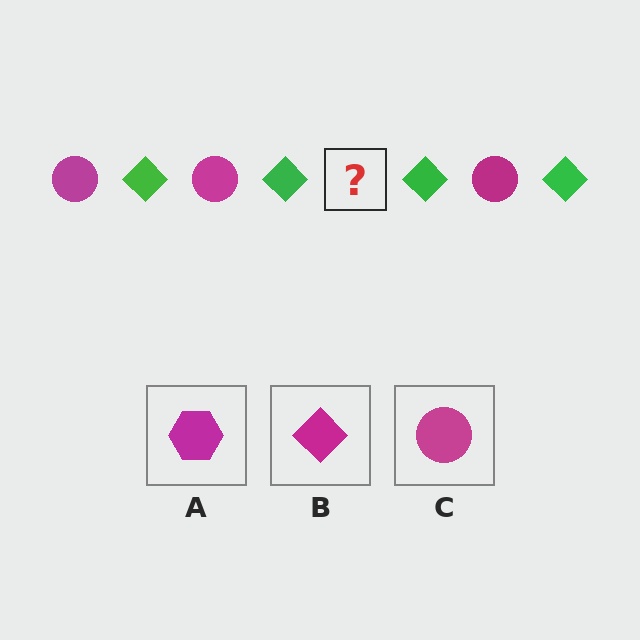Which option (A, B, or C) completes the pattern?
C.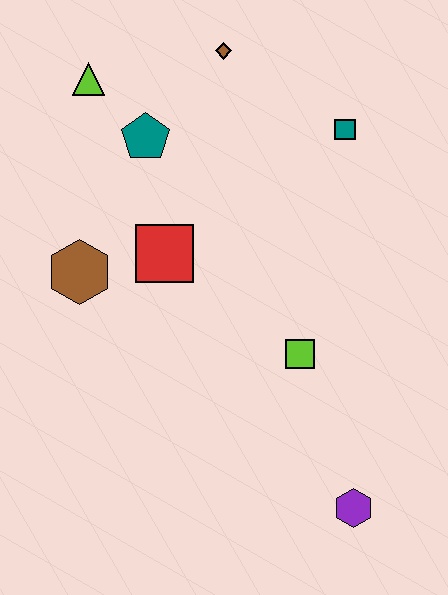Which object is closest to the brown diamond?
The teal pentagon is closest to the brown diamond.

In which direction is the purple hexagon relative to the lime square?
The purple hexagon is below the lime square.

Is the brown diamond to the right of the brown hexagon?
Yes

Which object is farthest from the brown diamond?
The purple hexagon is farthest from the brown diamond.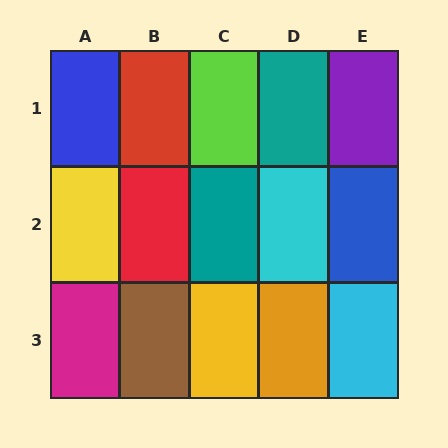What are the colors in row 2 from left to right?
Yellow, red, teal, cyan, blue.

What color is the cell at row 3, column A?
Magenta.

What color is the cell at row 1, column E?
Purple.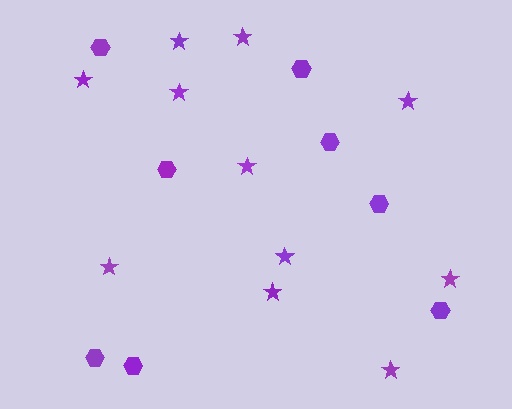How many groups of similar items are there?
There are 2 groups: one group of hexagons (8) and one group of stars (11).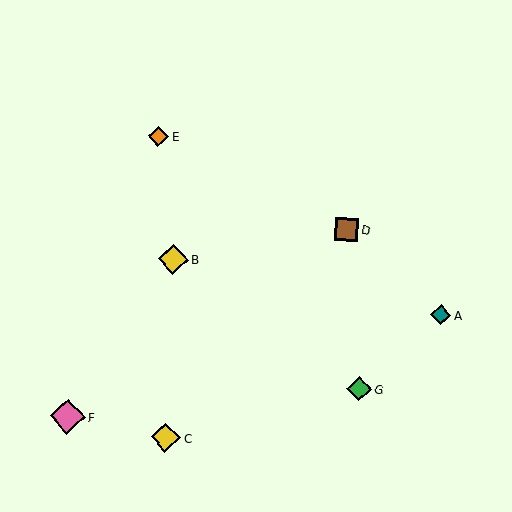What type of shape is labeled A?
Shape A is a teal diamond.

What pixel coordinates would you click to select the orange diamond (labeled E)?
Click at (159, 136) to select the orange diamond E.